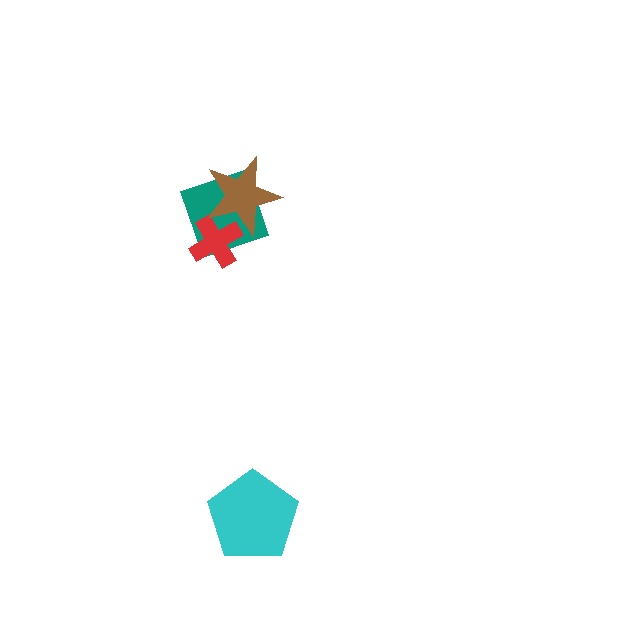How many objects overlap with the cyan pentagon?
0 objects overlap with the cyan pentagon.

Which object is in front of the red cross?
The brown star is in front of the red cross.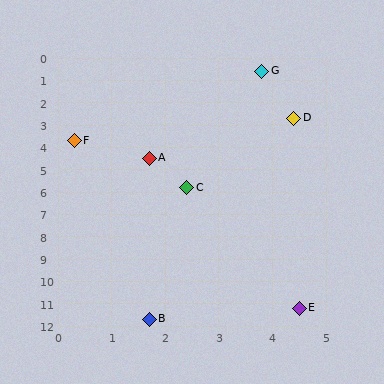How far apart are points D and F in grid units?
Points D and F are about 4.2 grid units apart.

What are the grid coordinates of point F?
Point F is at approximately (0.3, 3.7).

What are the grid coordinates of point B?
Point B is at approximately (1.7, 11.7).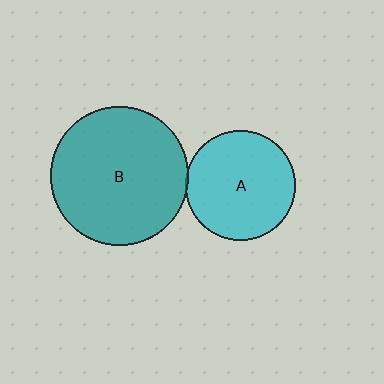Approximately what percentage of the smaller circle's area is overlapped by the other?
Approximately 5%.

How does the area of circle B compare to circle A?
Approximately 1.6 times.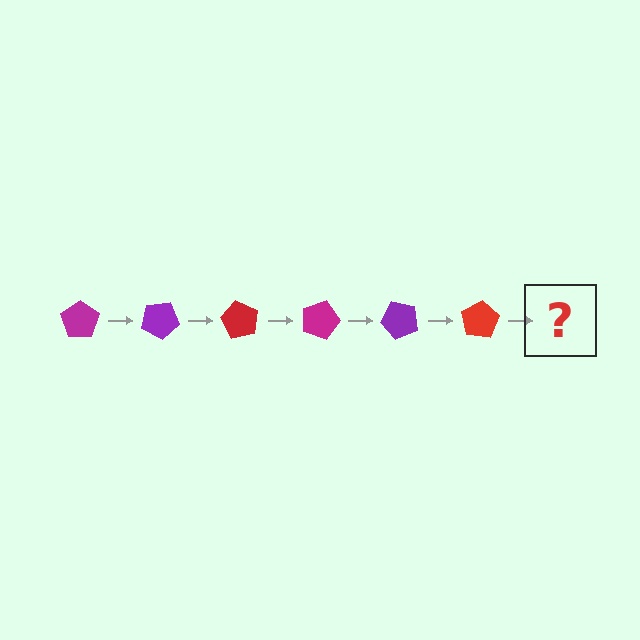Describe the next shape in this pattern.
It should be a magenta pentagon, rotated 180 degrees from the start.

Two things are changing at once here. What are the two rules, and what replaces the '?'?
The two rules are that it rotates 30 degrees each step and the color cycles through magenta, purple, and red. The '?' should be a magenta pentagon, rotated 180 degrees from the start.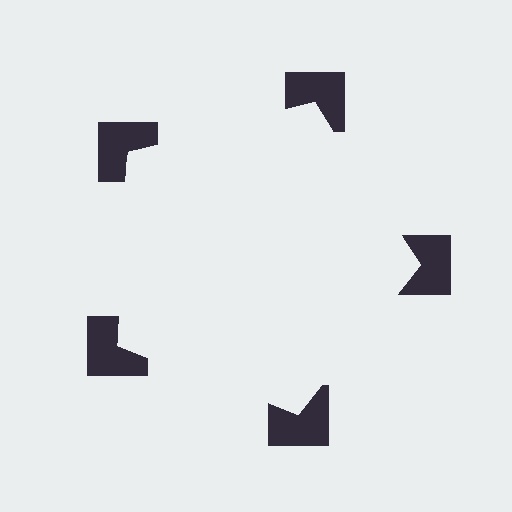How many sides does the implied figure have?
5 sides.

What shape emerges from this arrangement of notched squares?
An illusory pentagon — its edges are inferred from the aligned wedge cuts in the notched squares, not physically drawn.